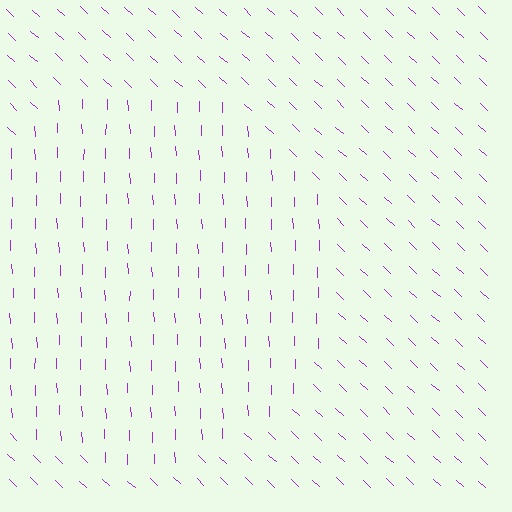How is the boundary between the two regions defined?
The boundary is defined purely by a change in line orientation (approximately 45 degrees difference). All lines are the same color and thickness.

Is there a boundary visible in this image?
Yes, there is a texture boundary formed by a change in line orientation.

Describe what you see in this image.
The image is filled with small purple line segments. A circle region in the image has lines oriented differently from the surrounding lines, creating a visible texture boundary.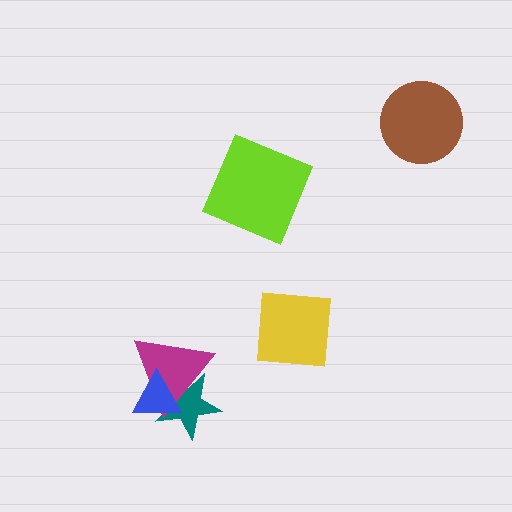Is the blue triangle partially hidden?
No, no other shape covers it.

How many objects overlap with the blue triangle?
2 objects overlap with the blue triangle.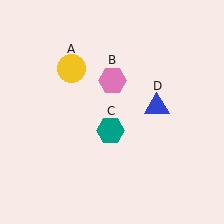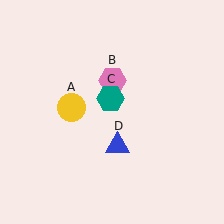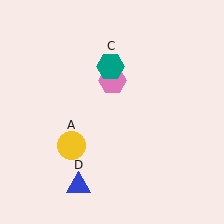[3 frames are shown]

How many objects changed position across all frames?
3 objects changed position: yellow circle (object A), teal hexagon (object C), blue triangle (object D).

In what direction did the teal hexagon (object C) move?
The teal hexagon (object C) moved up.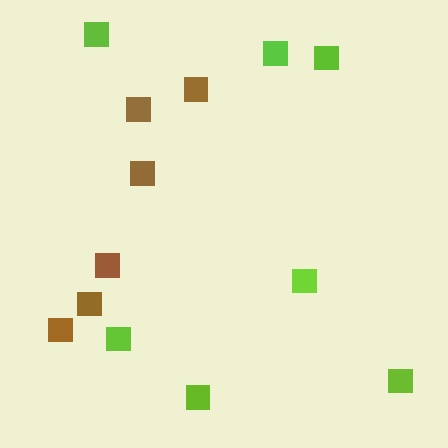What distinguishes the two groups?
There are 2 groups: one group of brown squares (6) and one group of lime squares (7).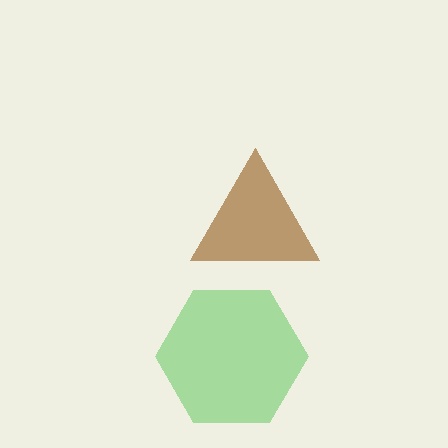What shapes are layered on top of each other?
The layered shapes are: a green hexagon, a brown triangle.